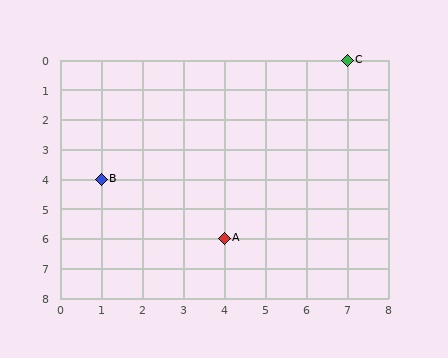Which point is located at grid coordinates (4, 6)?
Point A is at (4, 6).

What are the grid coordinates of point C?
Point C is at grid coordinates (7, 0).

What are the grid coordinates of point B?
Point B is at grid coordinates (1, 4).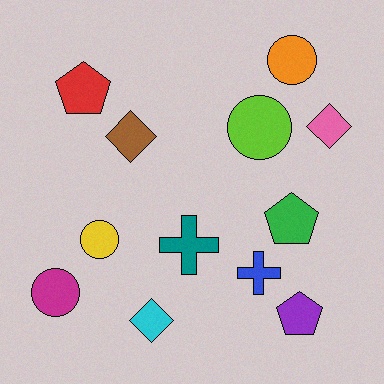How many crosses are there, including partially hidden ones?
There are 2 crosses.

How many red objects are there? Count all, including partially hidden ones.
There is 1 red object.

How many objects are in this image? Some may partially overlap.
There are 12 objects.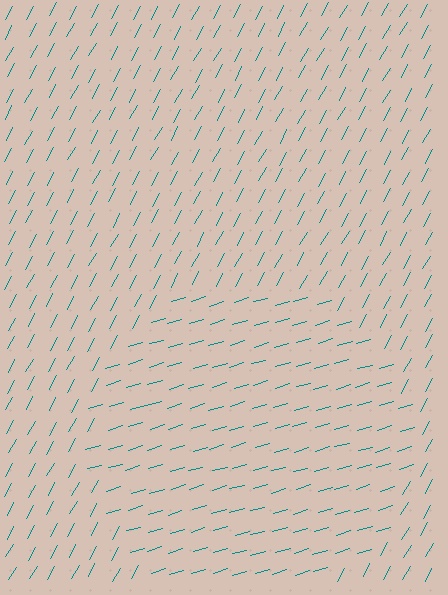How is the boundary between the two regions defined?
The boundary is defined purely by a change in line orientation (approximately 45 degrees difference). All lines are the same color and thickness.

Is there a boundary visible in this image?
Yes, there is a texture boundary formed by a change in line orientation.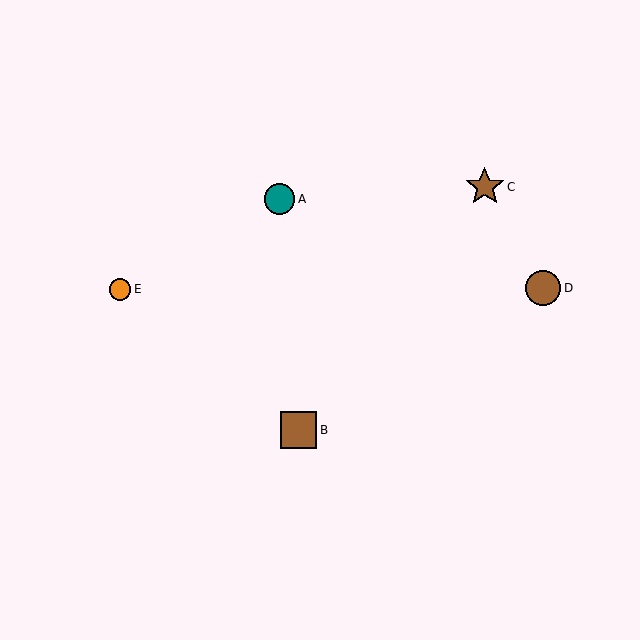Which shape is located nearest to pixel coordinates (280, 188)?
The teal circle (labeled A) at (279, 199) is nearest to that location.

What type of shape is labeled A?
Shape A is a teal circle.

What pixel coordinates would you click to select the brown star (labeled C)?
Click at (485, 187) to select the brown star C.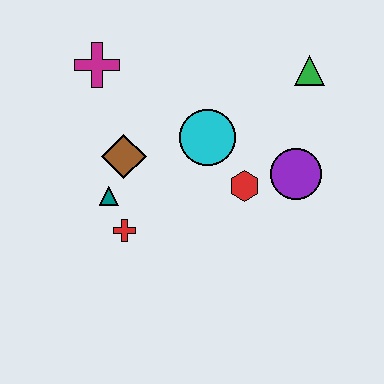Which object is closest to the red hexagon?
The purple circle is closest to the red hexagon.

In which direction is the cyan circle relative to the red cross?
The cyan circle is above the red cross.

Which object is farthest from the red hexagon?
The magenta cross is farthest from the red hexagon.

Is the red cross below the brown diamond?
Yes